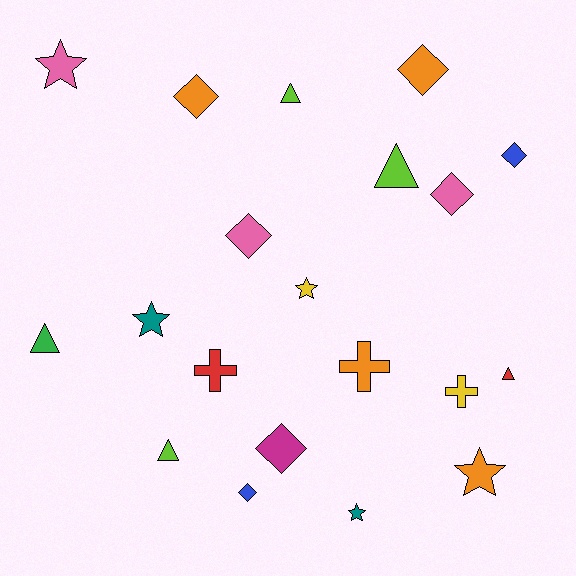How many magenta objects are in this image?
There is 1 magenta object.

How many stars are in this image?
There are 5 stars.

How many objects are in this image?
There are 20 objects.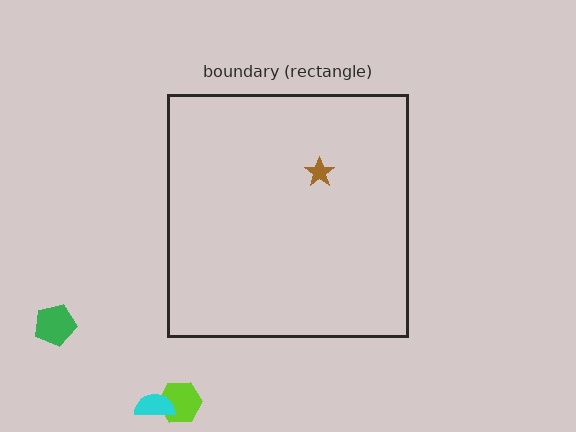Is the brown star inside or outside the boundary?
Inside.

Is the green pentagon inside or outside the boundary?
Outside.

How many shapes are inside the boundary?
1 inside, 3 outside.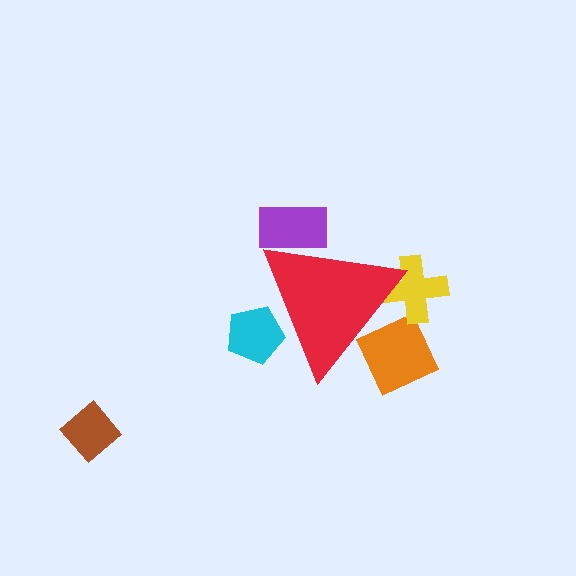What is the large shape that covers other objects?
A red triangle.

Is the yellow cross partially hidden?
Yes, the yellow cross is partially hidden behind the red triangle.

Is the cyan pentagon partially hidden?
Yes, the cyan pentagon is partially hidden behind the red triangle.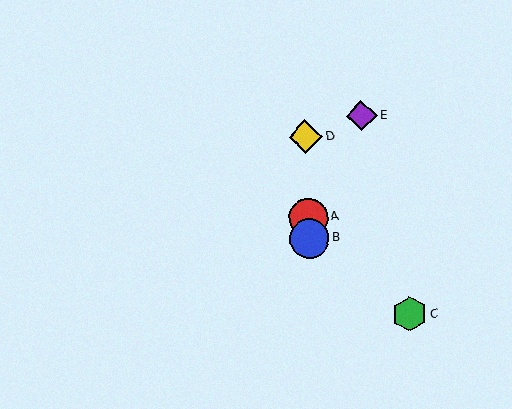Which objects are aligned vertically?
Objects A, B, D are aligned vertically.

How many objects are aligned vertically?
3 objects (A, B, D) are aligned vertically.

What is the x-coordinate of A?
Object A is at x≈308.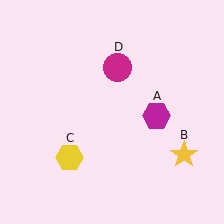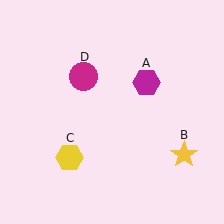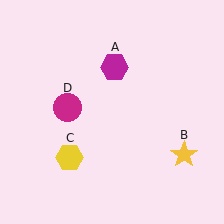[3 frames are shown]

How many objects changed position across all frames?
2 objects changed position: magenta hexagon (object A), magenta circle (object D).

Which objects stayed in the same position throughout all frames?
Yellow star (object B) and yellow hexagon (object C) remained stationary.